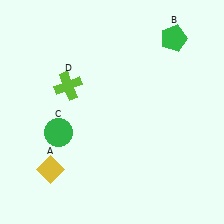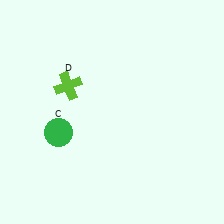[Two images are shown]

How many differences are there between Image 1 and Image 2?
There are 2 differences between the two images.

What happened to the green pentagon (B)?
The green pentagon (B) was removed in Image 2. It was in the top-right area of Image 1.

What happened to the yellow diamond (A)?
The yellow diamond (A) was removed in Image 2. It was in the bottom-left area of Image 1.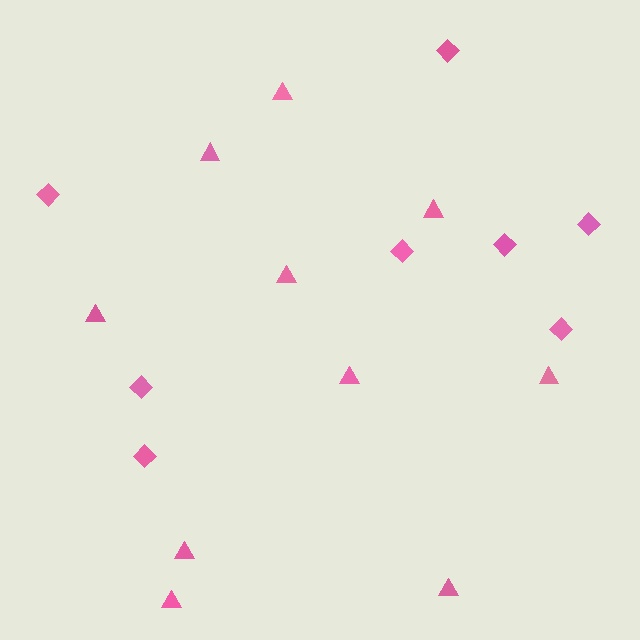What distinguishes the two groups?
There are 2 groups: one group of diamonds (8) and one group of triangles (10).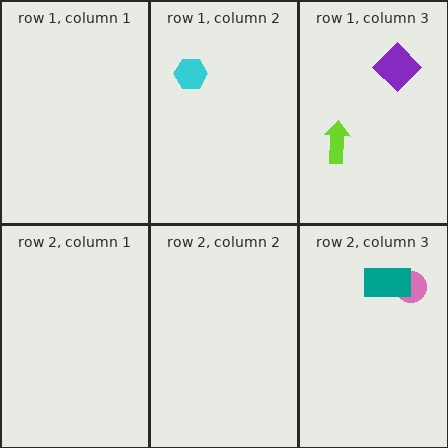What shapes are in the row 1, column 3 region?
The lime arrow, the purple diamond.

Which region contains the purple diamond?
The row 1, column 3 region.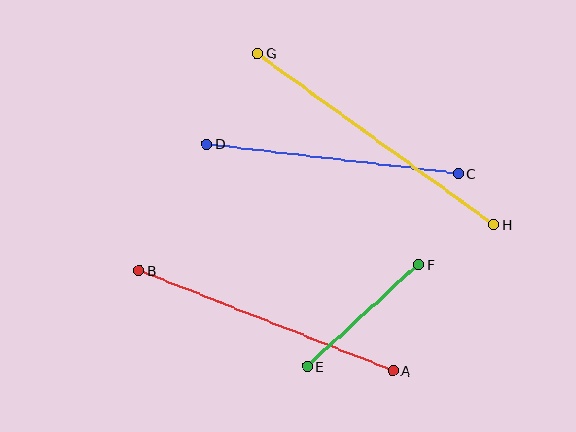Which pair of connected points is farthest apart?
Points G and H are farthest apart.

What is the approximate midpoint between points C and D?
The midpoint is at approximately (333, 159) pixels.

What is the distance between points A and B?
The distance is approximately 273 pixels.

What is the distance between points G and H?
The distance is approximately 292 pixels.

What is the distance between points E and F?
The distance is approximately 151 pixels.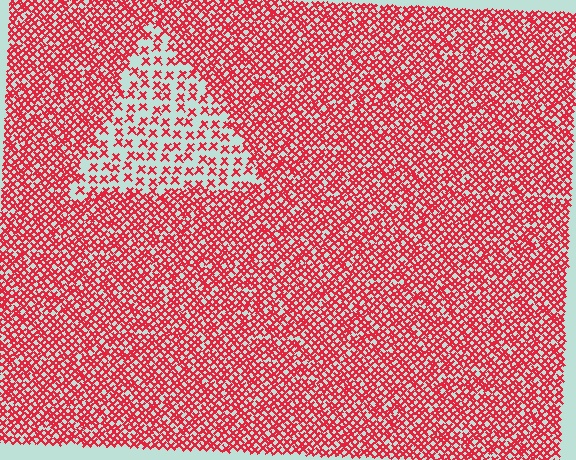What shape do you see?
I see a triangle.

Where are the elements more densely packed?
The elements are more densely packed outside the triangle boundary.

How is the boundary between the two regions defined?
The boundary is defined by a change in element density (approximately 2.4x ratio). All elements are the same color, size, and shape.